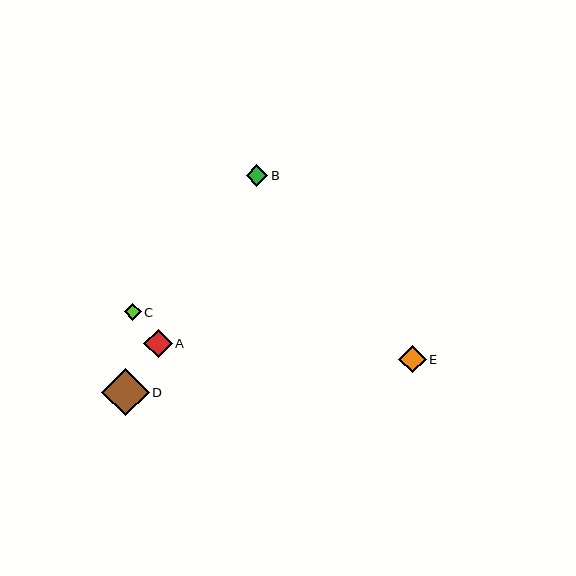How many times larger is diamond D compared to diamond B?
Diamond D is approximately 2.2 times the size of diamond B.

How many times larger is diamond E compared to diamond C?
Diamond E is approximately 1.6 times the size of diamond C.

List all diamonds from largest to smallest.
From largest to smallest: D, A, E, B, C.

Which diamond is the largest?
Diamond D is the largest with a size of approximately 47 pixels.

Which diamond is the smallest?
Diamond C is the smallest with a size of approximately 17 pixels.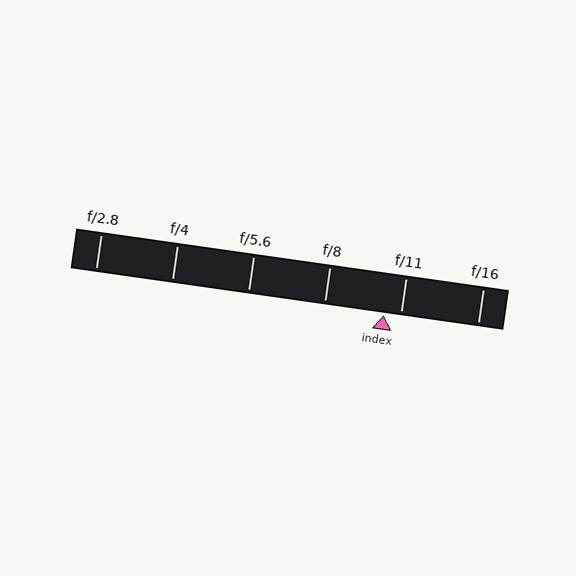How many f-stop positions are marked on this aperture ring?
There are 6 f-stop positions marked.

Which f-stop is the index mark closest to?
The index mark is closest to f/11.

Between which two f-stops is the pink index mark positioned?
The index mark is between f/8 and f/11.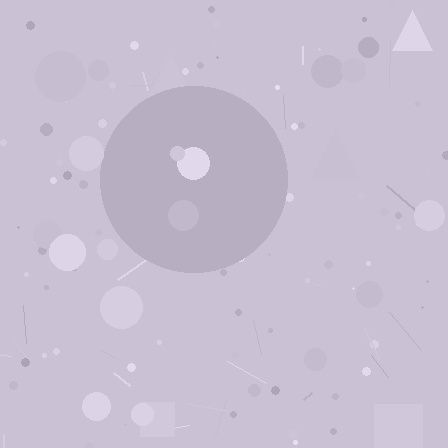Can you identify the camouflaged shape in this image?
The camouflaged shape is a circle.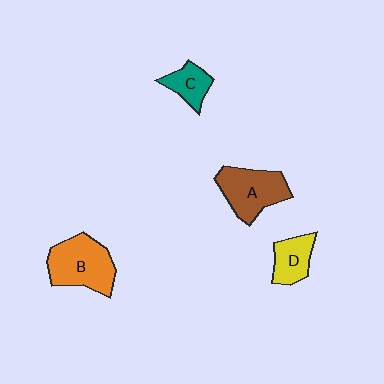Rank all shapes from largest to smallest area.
From largest to smallest: B (orange), A (brown), D (yellow), C (teal).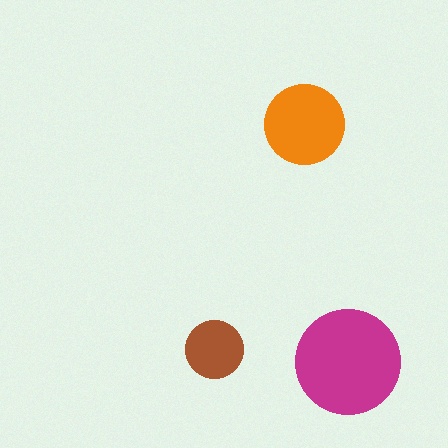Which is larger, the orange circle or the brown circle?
The orange one.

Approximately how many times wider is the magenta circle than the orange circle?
About 1.5 times wider.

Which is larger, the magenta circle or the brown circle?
The magenta one.